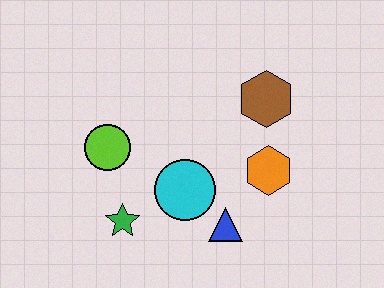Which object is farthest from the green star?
The brown hexagon is farthest from the green star.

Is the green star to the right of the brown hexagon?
No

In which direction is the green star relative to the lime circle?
The green star is below the lime circle.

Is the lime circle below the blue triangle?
No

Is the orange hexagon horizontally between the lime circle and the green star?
No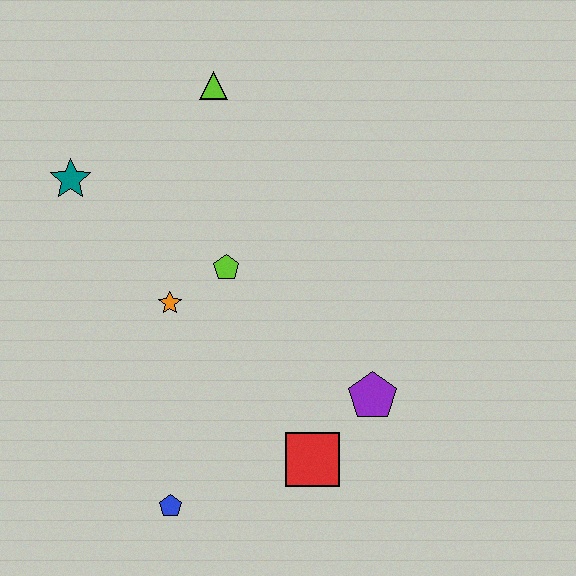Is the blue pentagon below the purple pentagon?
Yes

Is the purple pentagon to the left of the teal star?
No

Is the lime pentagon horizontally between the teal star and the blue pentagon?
No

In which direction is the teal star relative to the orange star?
The teal star is above the orange star.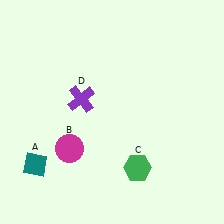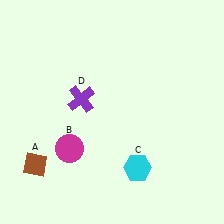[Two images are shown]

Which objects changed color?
A changed from teal to brown. C changed from green to cyan.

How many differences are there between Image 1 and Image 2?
There are 2 differences between the two images.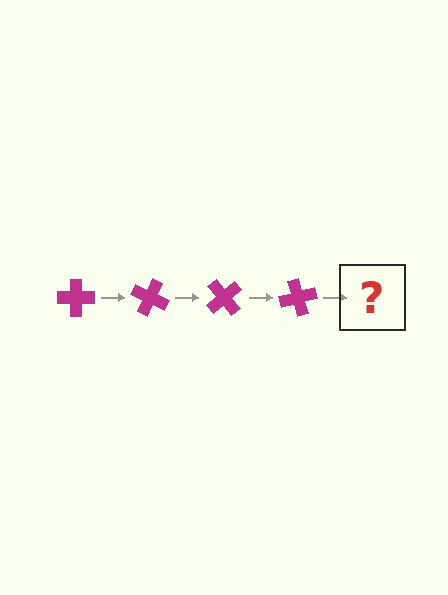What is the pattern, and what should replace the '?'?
The pattern is that the cross rotates 25 degrees each step. The '?' should be a magenta cross rotated 100 degrees.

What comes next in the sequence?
The next element should be a magenta cross rotated 100 degrees.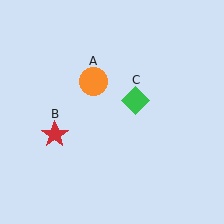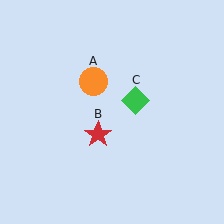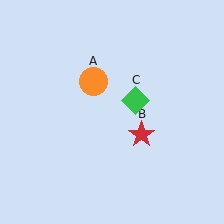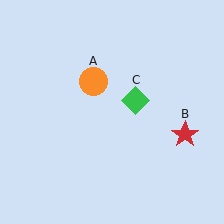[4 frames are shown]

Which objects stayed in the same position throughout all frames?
Orange circle (object A) and green diamond (object C) remained stationary.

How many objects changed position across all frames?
1 object changed position: red star (object B).